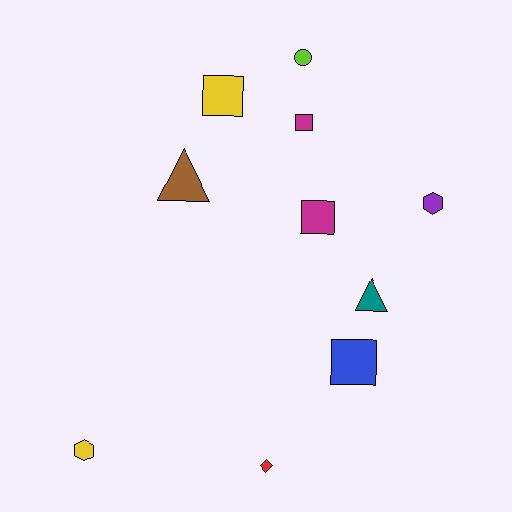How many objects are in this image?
There are 10 objects.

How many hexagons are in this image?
There are 2 hexagons.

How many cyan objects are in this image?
There are no cyan objects.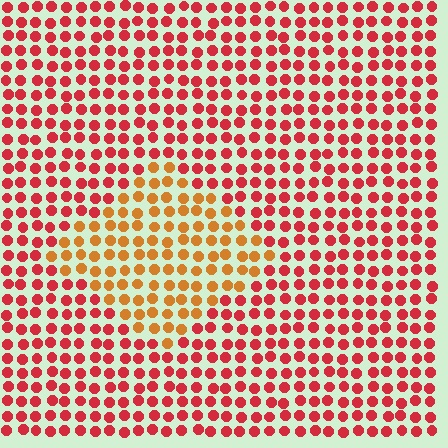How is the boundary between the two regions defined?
The boundary is defined purely by a slight shift in hue (about 37 degrees). Spacing, size, and orientation are identical on both sides.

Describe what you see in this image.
The image is filled with small red elements in a uniform arrangement. A diamond-shaped region is visible where the elements are tinted to a slightly different hue, forming a subtle color boundary.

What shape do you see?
I see a diamond.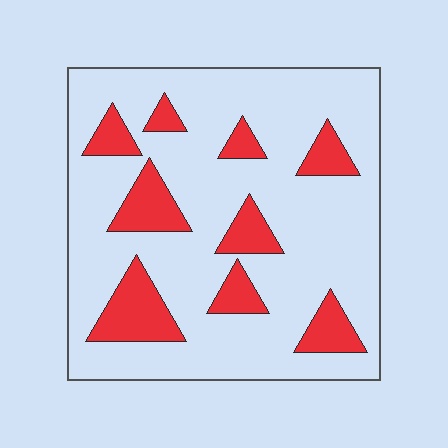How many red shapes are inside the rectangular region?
9.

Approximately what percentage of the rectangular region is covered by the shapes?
Approximately 20%.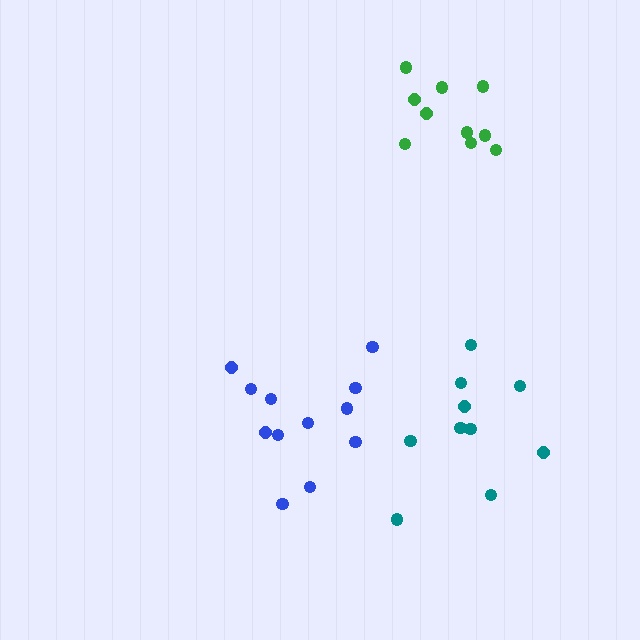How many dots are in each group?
Group 1: 12 dots, Group 2: 10 dots, Group 3: 10 dots (32 total).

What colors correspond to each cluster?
The clusters are colored: blue, green, teal.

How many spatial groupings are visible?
There are 3 spatial groupings.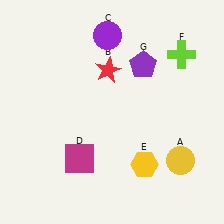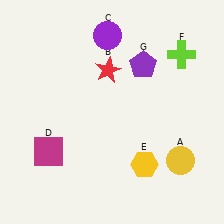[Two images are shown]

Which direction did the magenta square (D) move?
The magenta square (D) moved left.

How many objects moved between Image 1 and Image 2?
1 object moved between the two images.